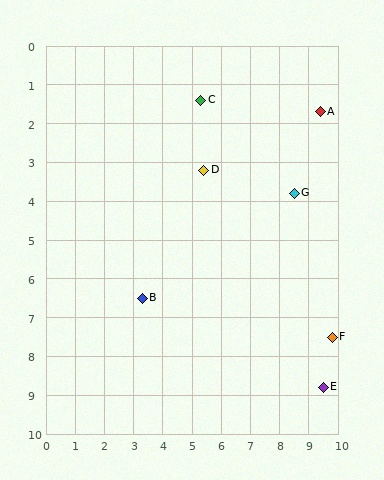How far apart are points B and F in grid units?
Points B and F are about 6.6 grid units apart.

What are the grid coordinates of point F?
Point F is at approximately (9.8, 7.5).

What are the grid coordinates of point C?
Point C is at approximately (5.3, 1.4).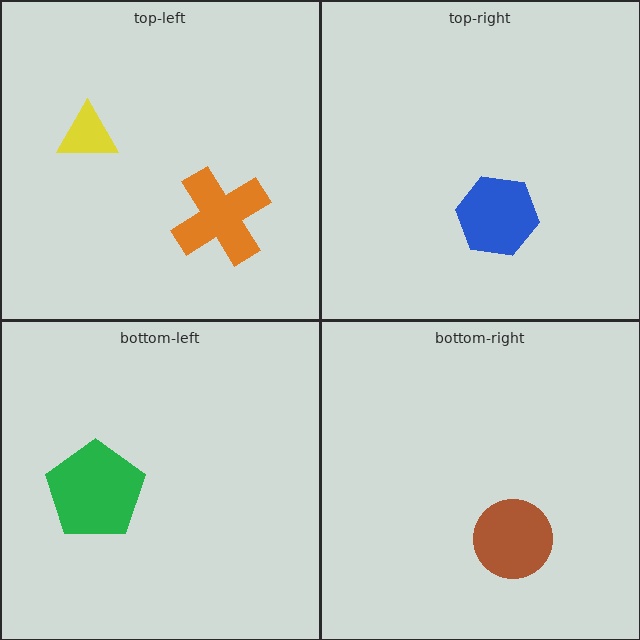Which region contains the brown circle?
The bottom-right region.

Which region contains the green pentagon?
The bottom-left region.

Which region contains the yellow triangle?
The top-left region.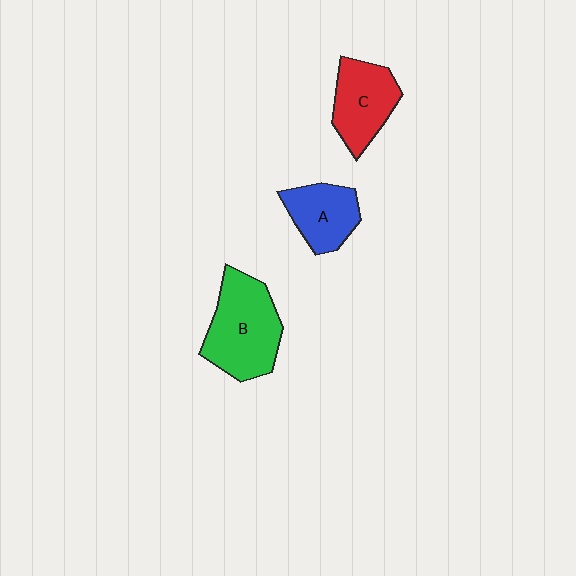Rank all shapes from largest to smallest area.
From largest to smallest: B (green), C (red), A (blue).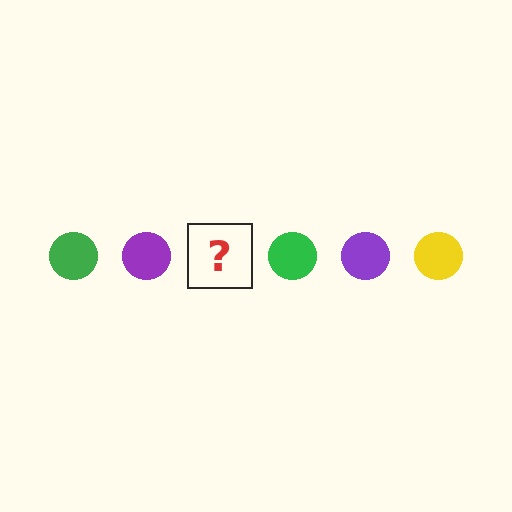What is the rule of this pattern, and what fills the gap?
The rule is that the pattern cycles through green, purple, yellow circles. The gap should be filled with a yellow circle.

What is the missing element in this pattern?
The missing element is a yellow circle.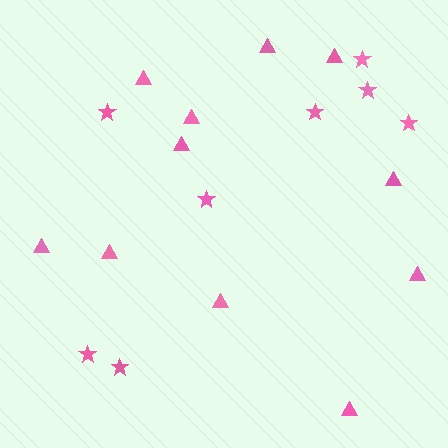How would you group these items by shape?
There are 2 groups: one group of triangles (11) and one group of stars (8).